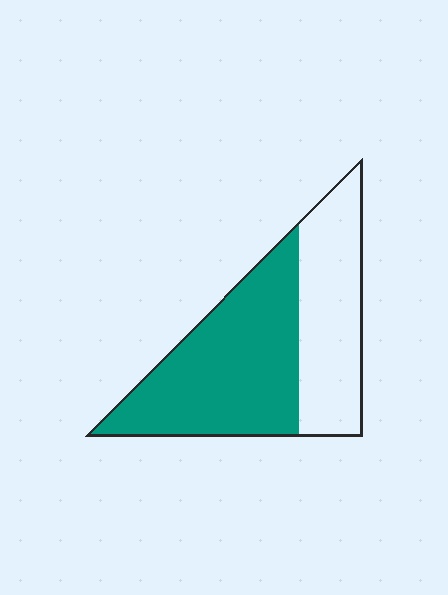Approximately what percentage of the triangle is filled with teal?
Approximately 60%.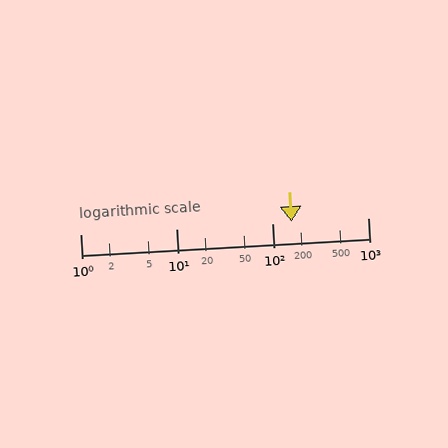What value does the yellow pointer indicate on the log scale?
The pointer indicates approximately 160.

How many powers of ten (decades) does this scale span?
The scale spans 3 decades, from 1 to 1000.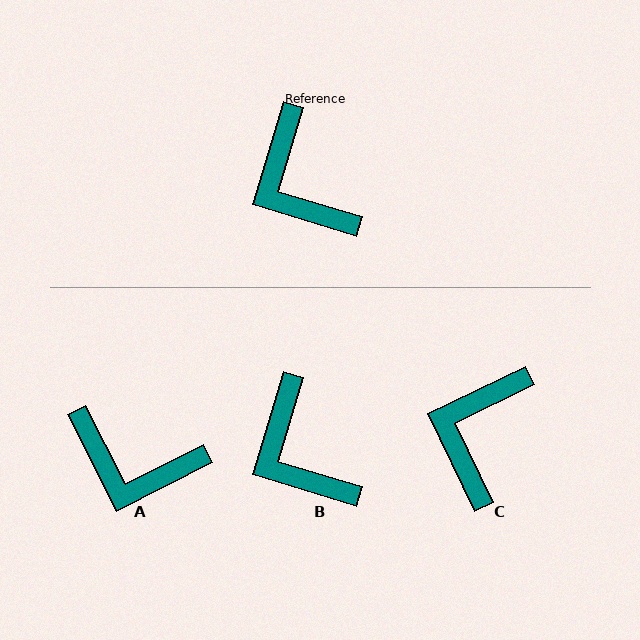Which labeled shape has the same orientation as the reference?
B.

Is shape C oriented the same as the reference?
No, it is off by about 47 degrees.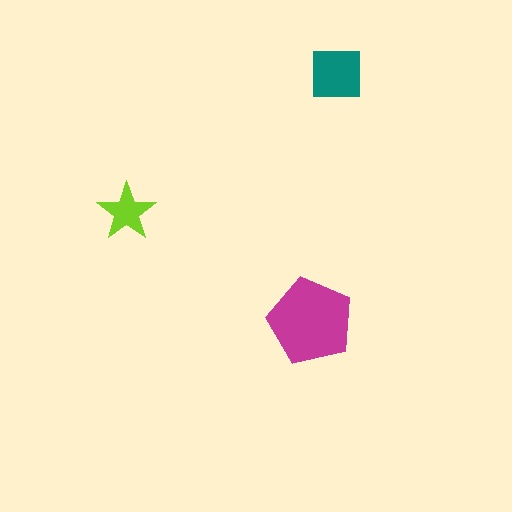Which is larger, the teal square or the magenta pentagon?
The magenta pentagon.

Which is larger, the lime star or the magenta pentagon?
The magenta pentagon.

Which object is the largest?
The magenta pentagon.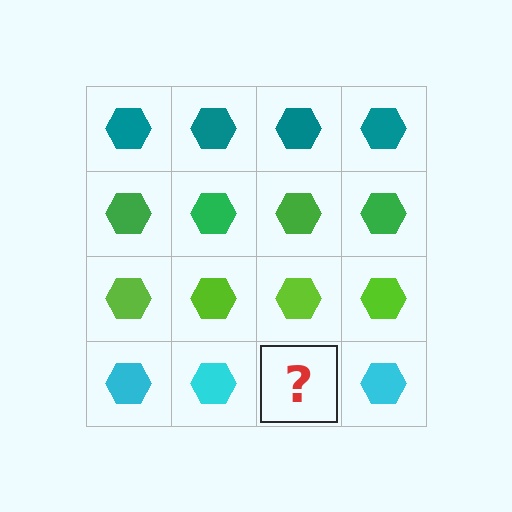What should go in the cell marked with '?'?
The missing cell should contain a cyan hexagon.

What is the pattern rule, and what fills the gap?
The rule is that each row has a consistent color. The gap should be filled with a cyan hexagon.